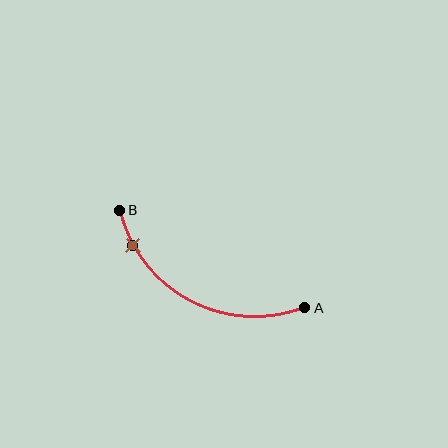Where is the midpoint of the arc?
The arc midpoint is the point on the curve farthest from the straight line joining A and B. It sits below that line.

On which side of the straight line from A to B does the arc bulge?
The arc bulges below the straight line connecting A and B.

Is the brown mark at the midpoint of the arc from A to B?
No. The brown mark lies on the arc but is closer to endpoint B. The arc midpoint would be at the point on the curve equidistant along the arc from both A and B.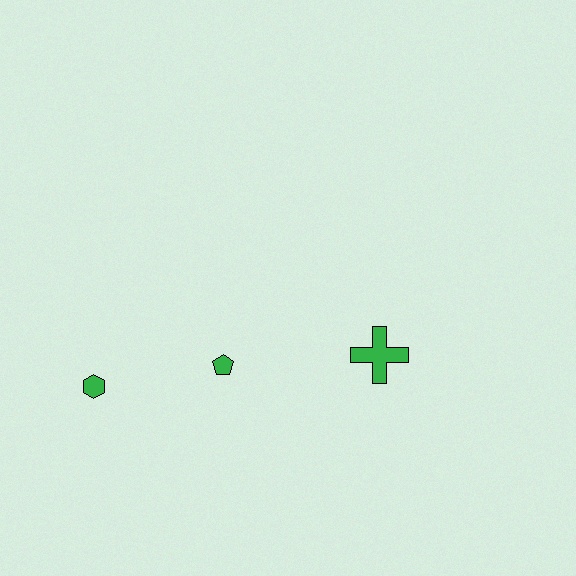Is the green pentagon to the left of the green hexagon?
No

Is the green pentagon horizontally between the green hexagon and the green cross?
Yes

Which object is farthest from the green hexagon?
The green cross is farthest from the green hexagon.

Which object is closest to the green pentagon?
The green hexagon is closest to the green pentagon.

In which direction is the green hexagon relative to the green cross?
The green hexagon is to the left of the green cross.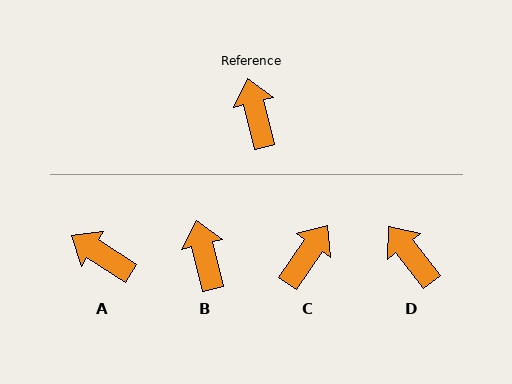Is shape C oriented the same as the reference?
No, it is off by about 48 degrees.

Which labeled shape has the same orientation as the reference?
B.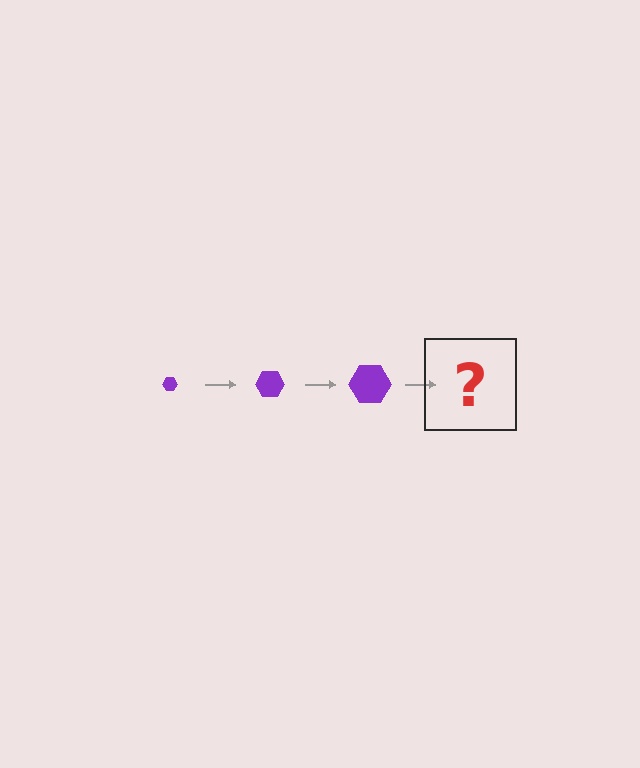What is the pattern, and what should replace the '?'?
The pattern is that the hexagon gets progressively larger each step. The '?' should be a purple hexagon, larger than the previous one.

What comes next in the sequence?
The next element should be a purple hexagon, larger than the previous one.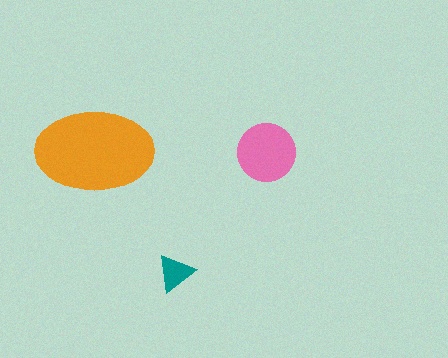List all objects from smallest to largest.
The teal triangle, the pink circle, the orange ellipse.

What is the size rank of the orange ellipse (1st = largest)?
1st.